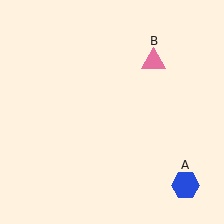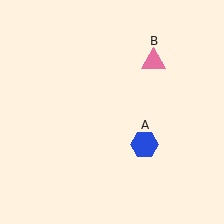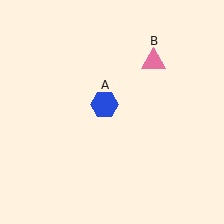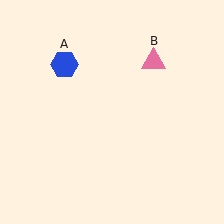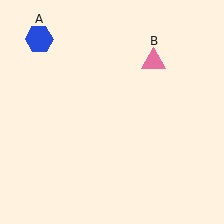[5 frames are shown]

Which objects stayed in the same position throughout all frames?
Pink triangle (object B) remained stationary.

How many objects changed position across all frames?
1 object changed position: blue hexagon (object A).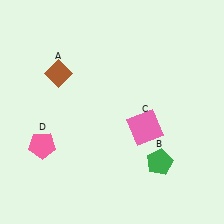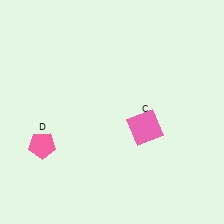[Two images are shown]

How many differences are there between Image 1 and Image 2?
There are 2 differences between the two images.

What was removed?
The brown diamond (A), the green pentagon (B) were removed in Image 2.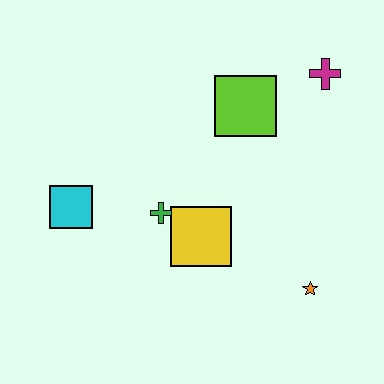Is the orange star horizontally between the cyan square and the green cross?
No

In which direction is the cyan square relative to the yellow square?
The cyan square is to the left of the yellow square.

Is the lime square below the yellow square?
No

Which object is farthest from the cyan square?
The magenta cross is farthest from the cyan square.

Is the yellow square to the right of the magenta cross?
No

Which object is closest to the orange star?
The yellow square is closest to the orange star.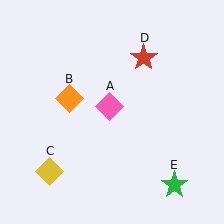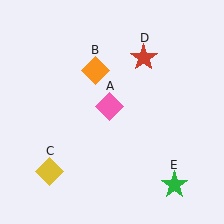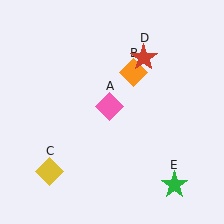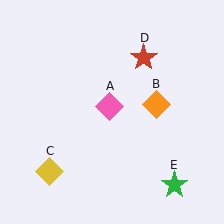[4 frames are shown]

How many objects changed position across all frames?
1 object changed position: orange diamond (object B).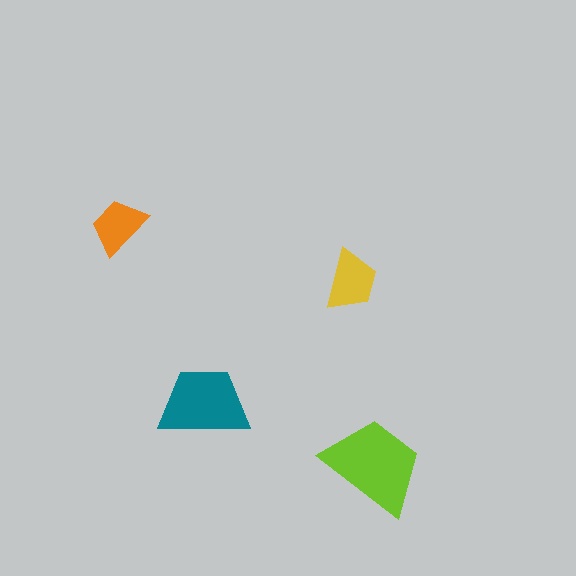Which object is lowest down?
The lime trapezoid is bottommost.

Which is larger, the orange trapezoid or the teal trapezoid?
The teal one.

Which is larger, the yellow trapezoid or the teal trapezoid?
The teal one.